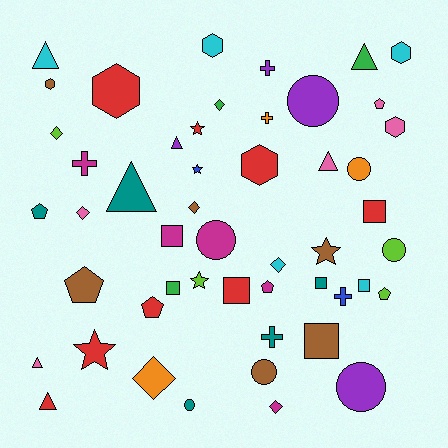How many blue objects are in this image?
There are 2 blue objects.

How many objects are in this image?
There are 50 objects.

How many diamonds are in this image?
There are 7 diamonds.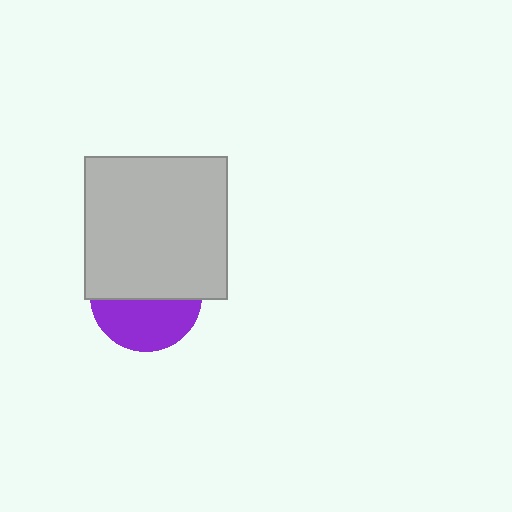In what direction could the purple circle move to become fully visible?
The purple circle could move down. That would shift it out from behind the light gray square entirely.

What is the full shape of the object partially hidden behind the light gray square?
The partially hidden object is a purple circle.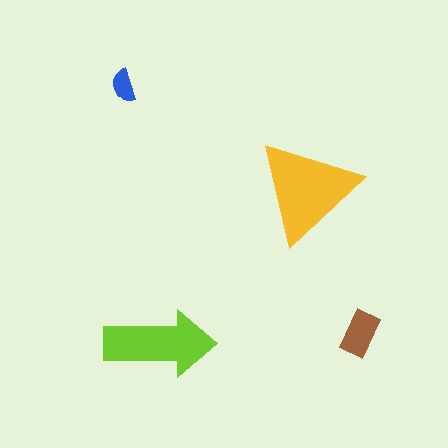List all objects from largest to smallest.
The yellow triangle, the lime arrow, the brown rectangle, the blue semicircle.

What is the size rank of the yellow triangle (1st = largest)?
1st.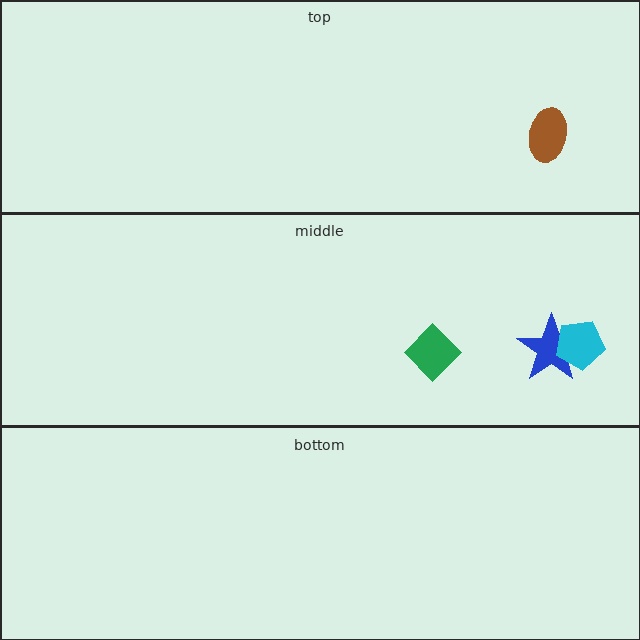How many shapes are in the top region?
1.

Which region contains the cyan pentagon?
The middle region.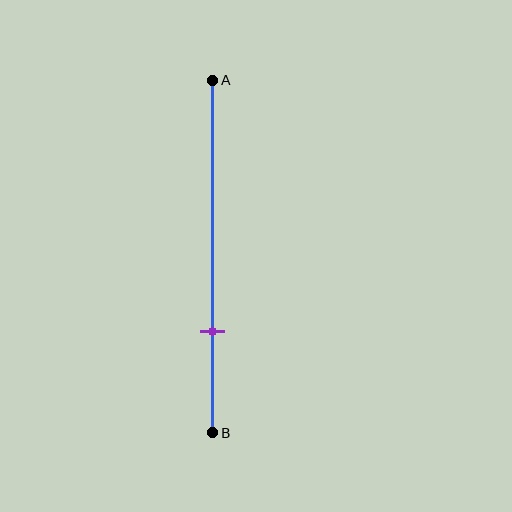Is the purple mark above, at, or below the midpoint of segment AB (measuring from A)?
The purple mark is below the midpoint of segment AB.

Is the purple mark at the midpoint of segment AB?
No, the mark is at about 70% from A, not at the 50% midpoint.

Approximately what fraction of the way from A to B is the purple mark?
The purple mark is approximately 70% of the way from A to B.